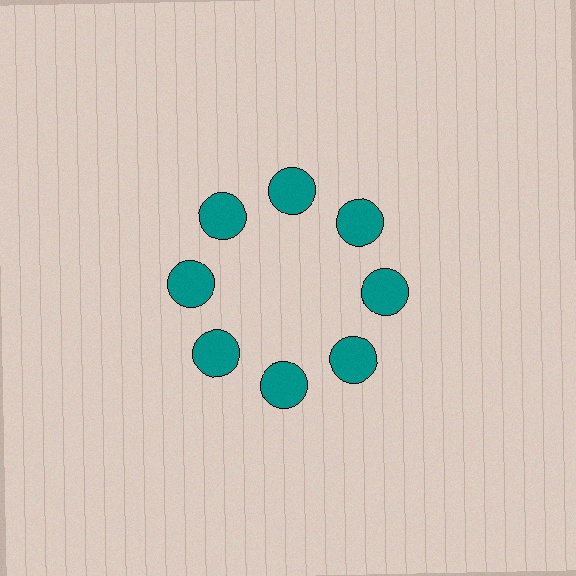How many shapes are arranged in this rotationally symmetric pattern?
There are 8 shapes, arranged in 8 groups of 1.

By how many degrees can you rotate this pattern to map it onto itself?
The pattern maps onto itself every 45 degrees of rotation.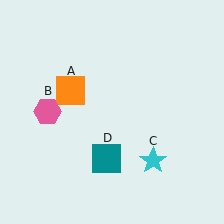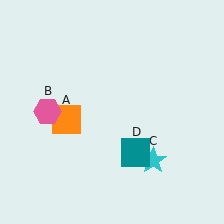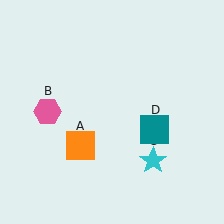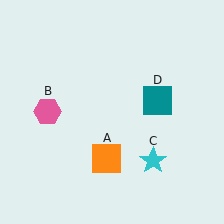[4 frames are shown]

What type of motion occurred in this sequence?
The orange square (object A), teal square (object D) rotated counterclockwise around the center of the scene.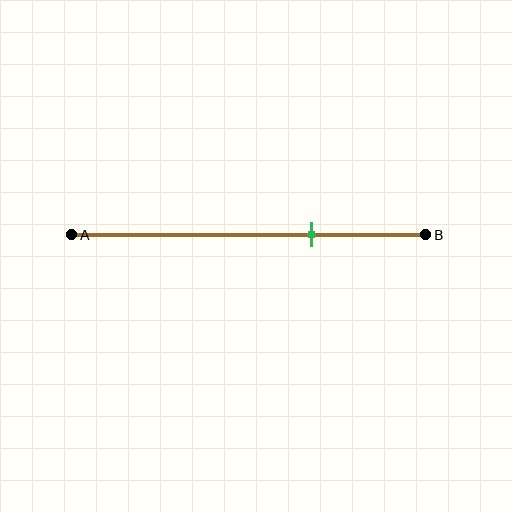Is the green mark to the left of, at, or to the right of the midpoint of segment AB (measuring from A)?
The green mark is to the right of the midpoint of segment AB.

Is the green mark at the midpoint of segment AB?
No, the mark is at about 70% from A, not at the 50% midpoint.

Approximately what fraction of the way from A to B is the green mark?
The green mark is approximately 70% of the way from A to B.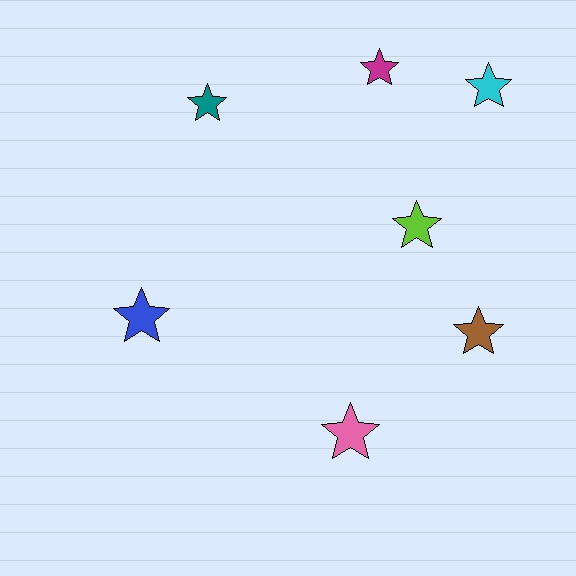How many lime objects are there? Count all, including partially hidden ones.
There is 1 lime object.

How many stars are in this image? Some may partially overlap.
There are 7 stars.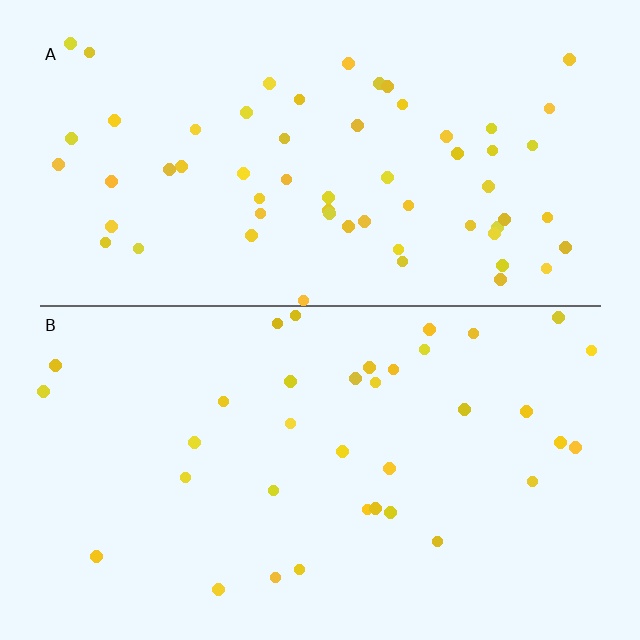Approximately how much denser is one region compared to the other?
Approximately 1.7× — region A over region B.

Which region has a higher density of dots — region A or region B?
A (the top).